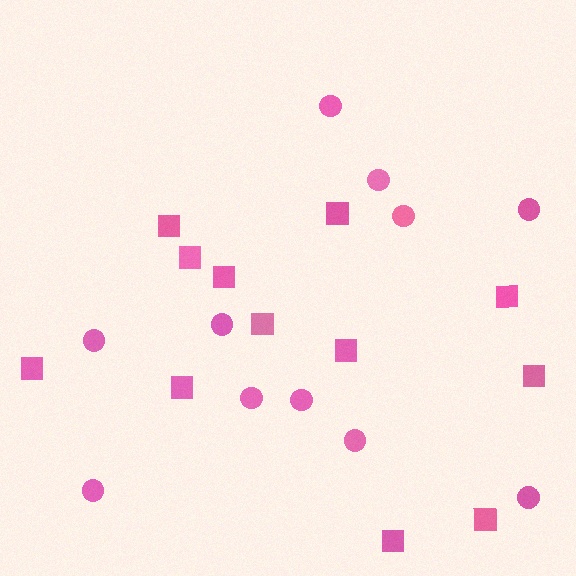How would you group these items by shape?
There are 2 groups: one group of squares (12) and one group of circles (11).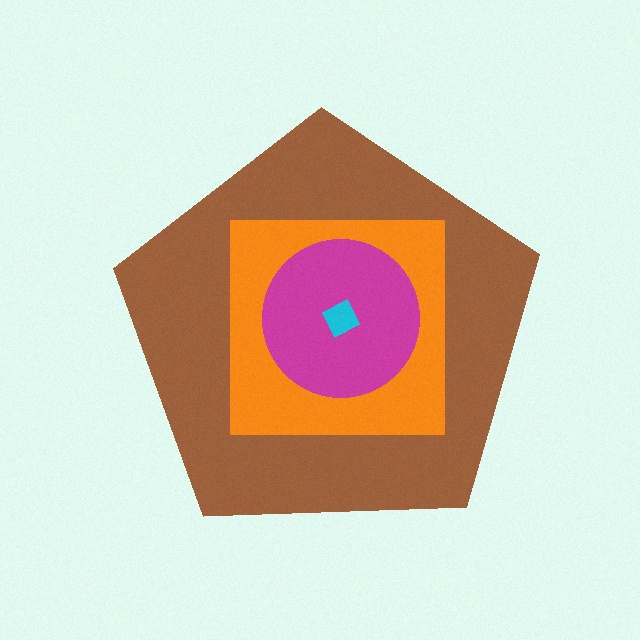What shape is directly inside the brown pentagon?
The orange square.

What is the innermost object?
The cyan diamond.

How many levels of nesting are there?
4.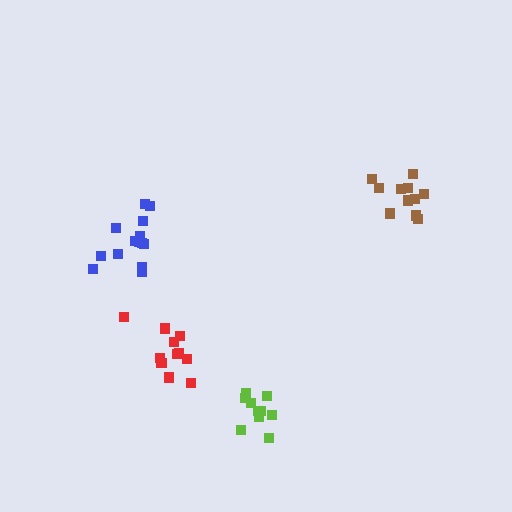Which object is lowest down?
The lime cluster is bottommost.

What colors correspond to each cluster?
The clusters are colored: blue, brown, lime, red.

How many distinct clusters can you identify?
There are 4 distinct clusters.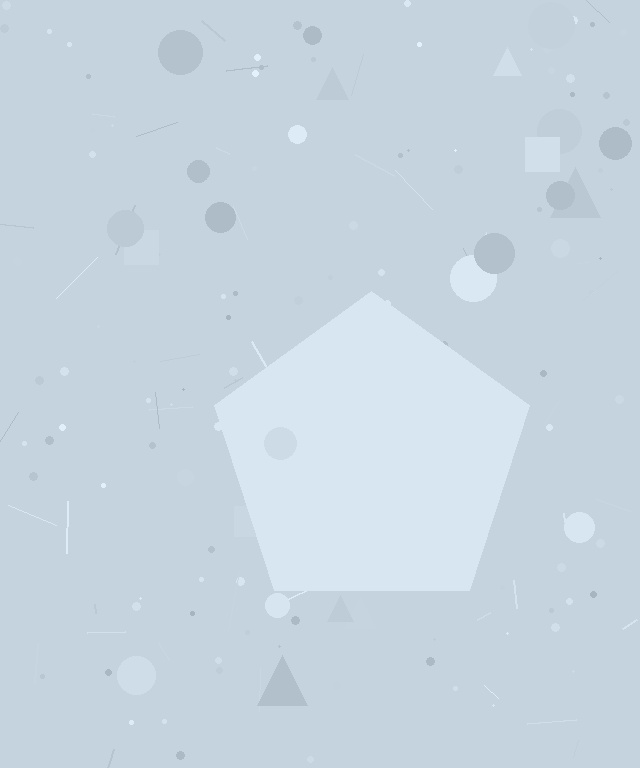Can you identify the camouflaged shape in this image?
The camouflaged shape is a pentagon.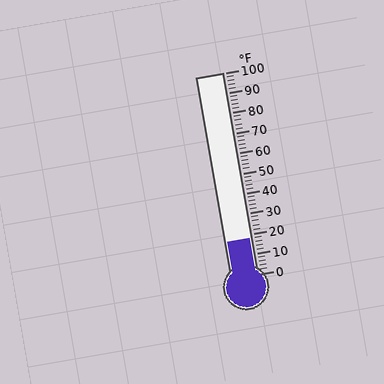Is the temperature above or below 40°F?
The temperature is below 40°F.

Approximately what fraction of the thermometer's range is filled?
The thermometer is filled to approximately 20% of its range.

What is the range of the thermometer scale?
The thermometer scale ranges from 0°F to 100°F.